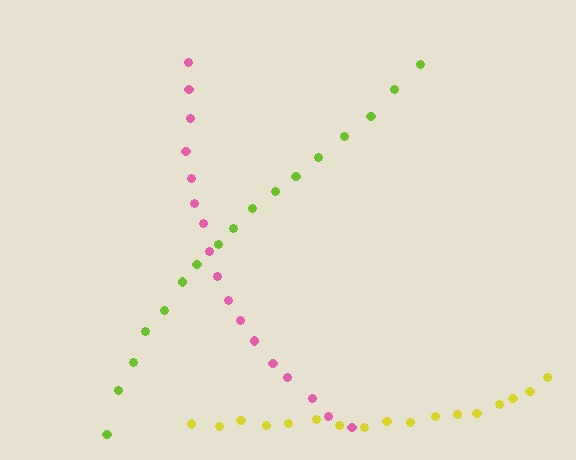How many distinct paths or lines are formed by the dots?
There are 3 distinct paths.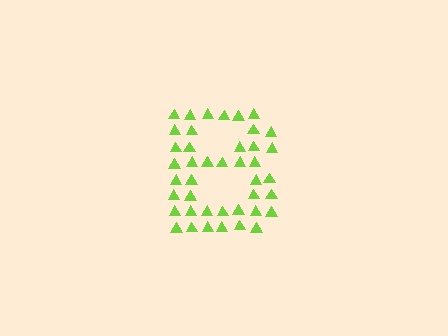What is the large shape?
The large shape is the letter B.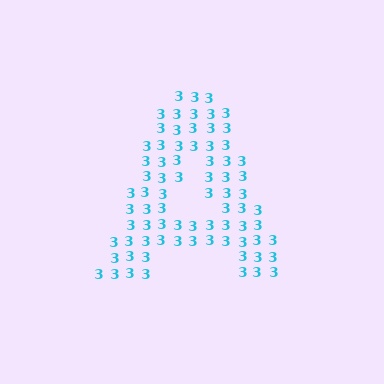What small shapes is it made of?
It is made of small digit 3's.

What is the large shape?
The large shape is the letter A.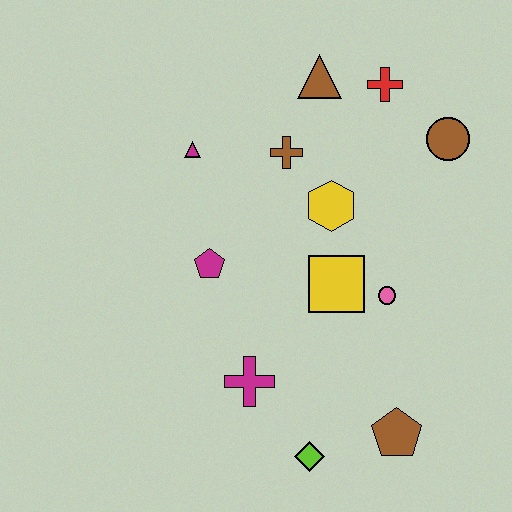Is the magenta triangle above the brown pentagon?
Yes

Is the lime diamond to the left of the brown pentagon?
Yes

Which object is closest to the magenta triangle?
The brown cross is closest to the magenta triangle.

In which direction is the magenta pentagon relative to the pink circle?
The magenta pentagon is to the left of the pink circle.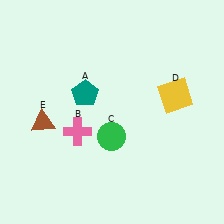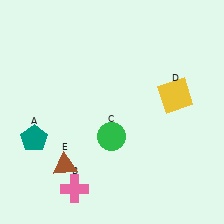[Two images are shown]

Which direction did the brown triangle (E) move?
The brown triangle (E) moved down.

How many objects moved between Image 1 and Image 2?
3 objects moved between the two images.